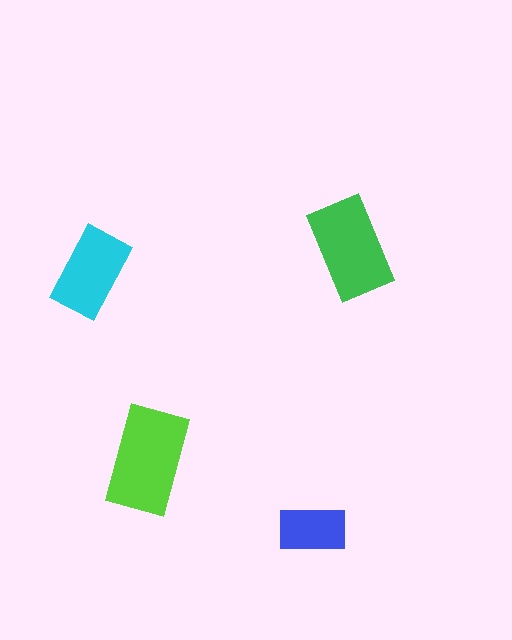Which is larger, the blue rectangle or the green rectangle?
The green one.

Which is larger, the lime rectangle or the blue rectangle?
The lime one.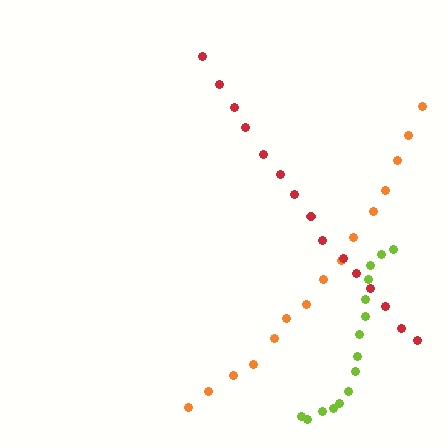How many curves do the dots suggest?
There are 3 distinct paths.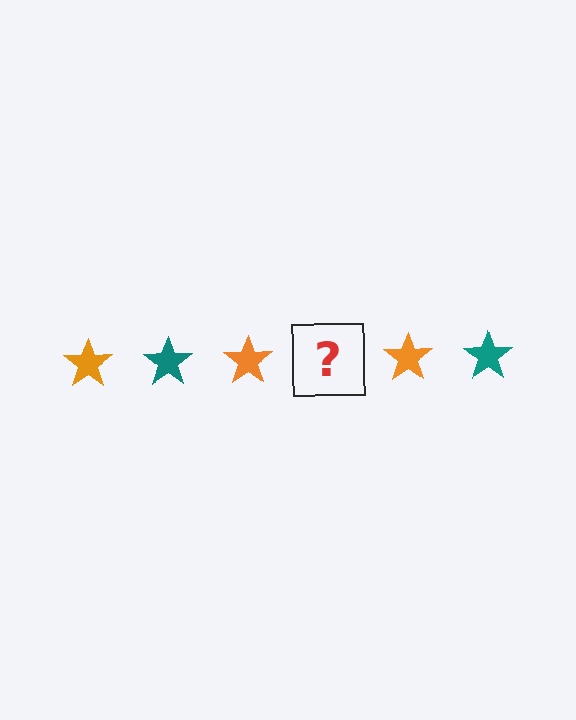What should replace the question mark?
The question mark should be replaced with a teal star.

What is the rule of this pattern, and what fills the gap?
The rule is that the pattern cycles through orange, teal stars. The gap should be filled with a teal star.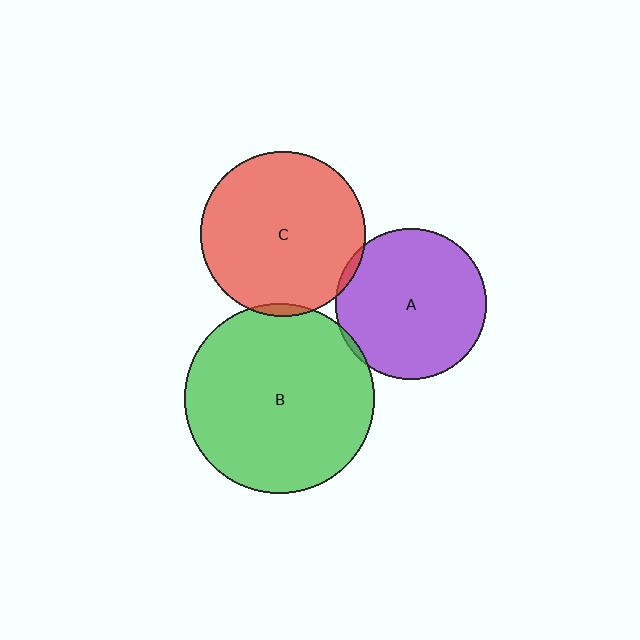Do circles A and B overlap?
Yes.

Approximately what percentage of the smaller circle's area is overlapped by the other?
Approximately 5%.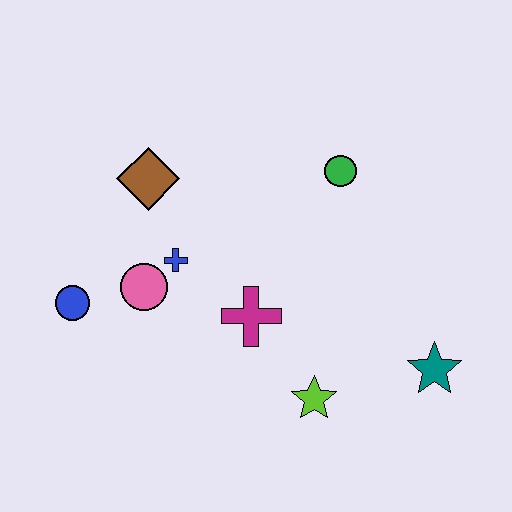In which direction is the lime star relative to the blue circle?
The lime star is to the right of the blue circle.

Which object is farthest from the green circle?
The blue circle is farthest from the green circle.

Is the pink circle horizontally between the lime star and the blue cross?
No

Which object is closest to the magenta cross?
The blue cross is closest to the magenta cross.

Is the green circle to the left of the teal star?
Yes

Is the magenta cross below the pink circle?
Yes